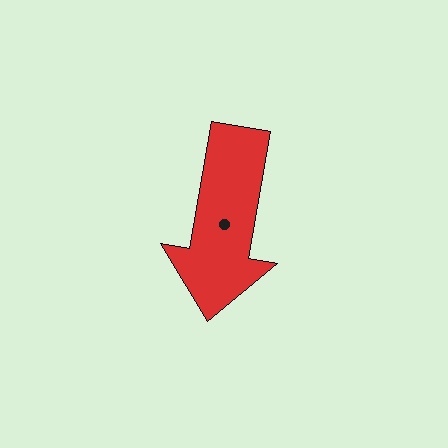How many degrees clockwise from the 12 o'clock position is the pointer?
Approximately 190 degrees.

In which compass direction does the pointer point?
South.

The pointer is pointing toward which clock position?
Roughly 6 o'clock.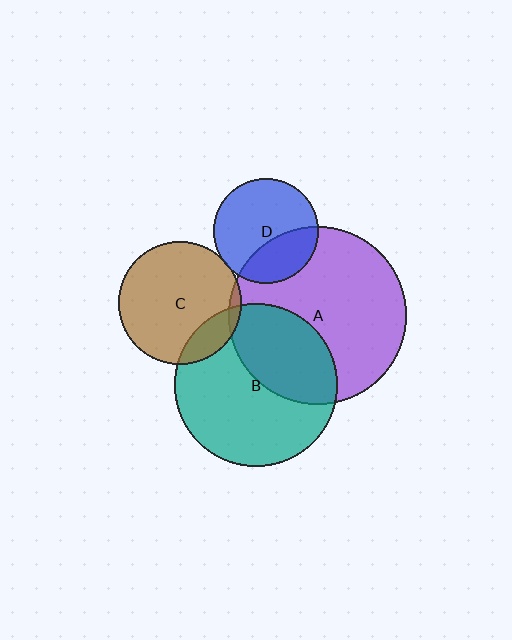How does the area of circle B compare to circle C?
Approximately 1.7 times.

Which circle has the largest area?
Circle A (purple).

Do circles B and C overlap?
Yes.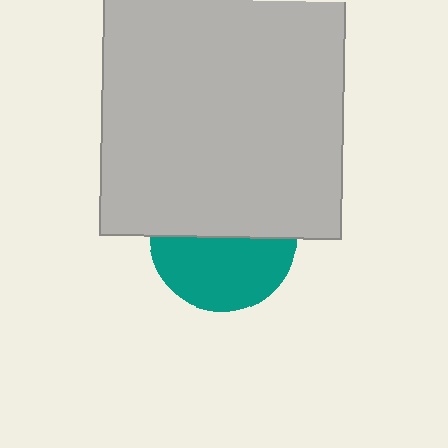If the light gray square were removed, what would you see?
You would see the complete teal circle.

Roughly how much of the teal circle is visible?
About half of it is visible (roughly 51%).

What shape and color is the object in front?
The object in front is a light gray square.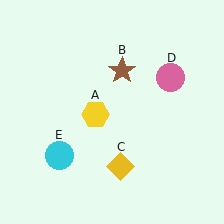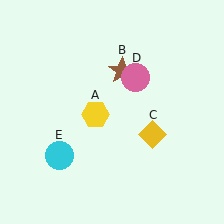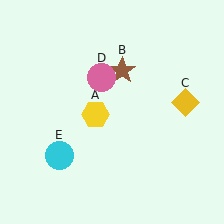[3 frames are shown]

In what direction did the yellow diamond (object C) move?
The yellow diamond (object C) moved up and to the right.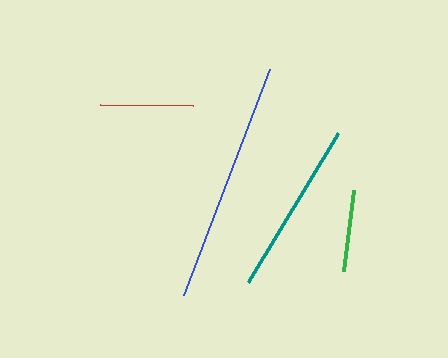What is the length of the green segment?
The green segment is approximately 82 pixels long.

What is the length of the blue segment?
The blue segment is approximately 241 pixels long.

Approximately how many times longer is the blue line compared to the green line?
The blue line is approximately 2.9 times the length of the green line.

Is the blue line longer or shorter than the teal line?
The blue line is longer than the teal line.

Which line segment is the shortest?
The green line is the shortest at approximately 82 pixels.